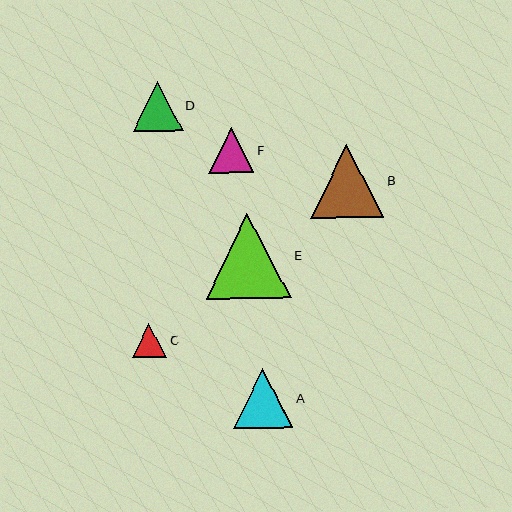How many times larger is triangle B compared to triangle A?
Triangle B is approximately 1.2 times the size of triangle A.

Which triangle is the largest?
Triangle E is the largest with a size of approximately 85 pixels.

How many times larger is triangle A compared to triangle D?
Triangle A is approximately 1.2 times the size of triangle D.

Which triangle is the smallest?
Triangle C is the smallest with a size of approximately 34 pixels.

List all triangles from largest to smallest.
From largest to smallest: E, B, A, D, F, C.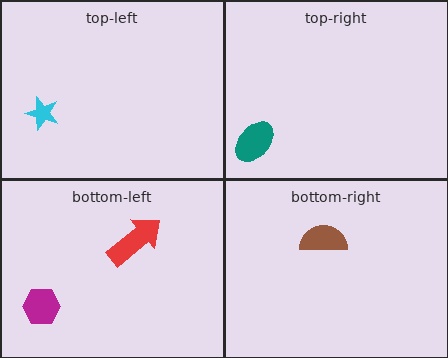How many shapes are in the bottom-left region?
2.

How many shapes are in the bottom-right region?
1.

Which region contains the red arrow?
The bottom-left region.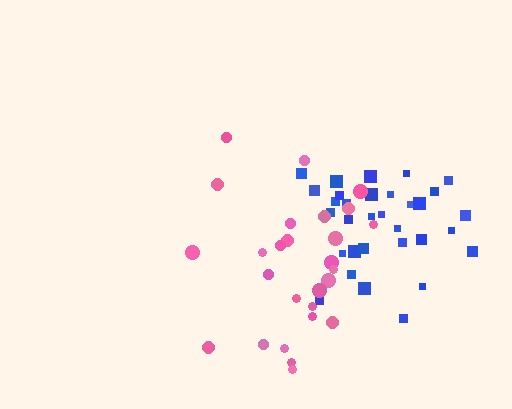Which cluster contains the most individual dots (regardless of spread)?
Blue (32).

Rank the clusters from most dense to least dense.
blue, pink.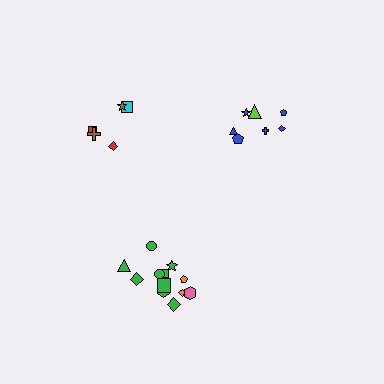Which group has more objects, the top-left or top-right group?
The top-right group.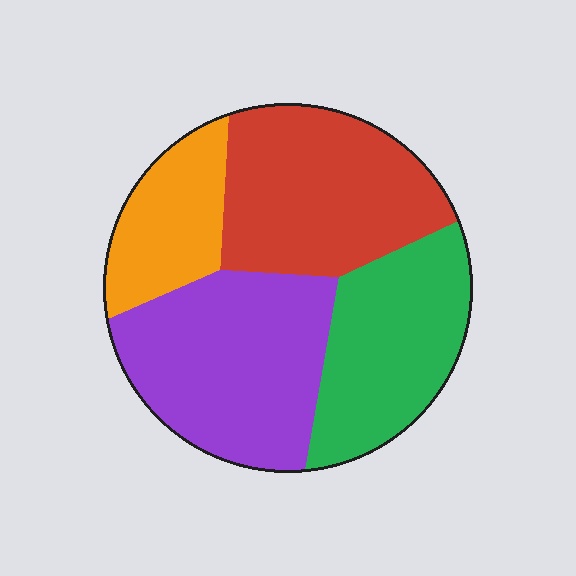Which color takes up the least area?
Orange, at roughly 15%.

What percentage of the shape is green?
Green takes up about one quarter (1/4) of the shape.